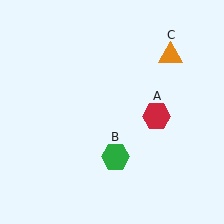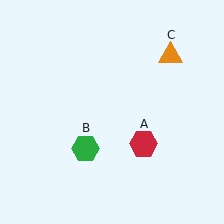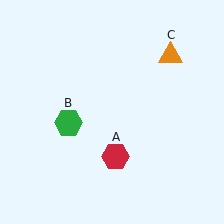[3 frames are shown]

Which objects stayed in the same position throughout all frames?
Orange triangle (object C) remained stationary.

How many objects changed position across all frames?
2 objects changed position: red hexagon (object A), green hexagon (object B).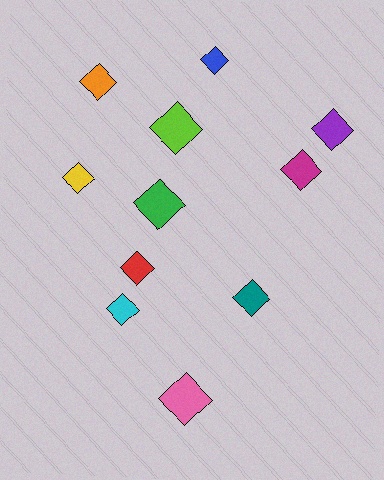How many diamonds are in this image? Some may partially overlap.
There are 11 diamonds.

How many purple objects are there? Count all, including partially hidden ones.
There is 1 purple object.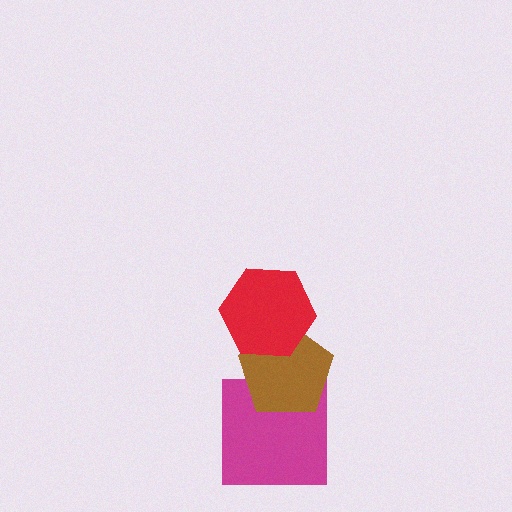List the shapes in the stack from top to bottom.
From top to bottom: the red hexagon, the brown pentagon, the magenta square.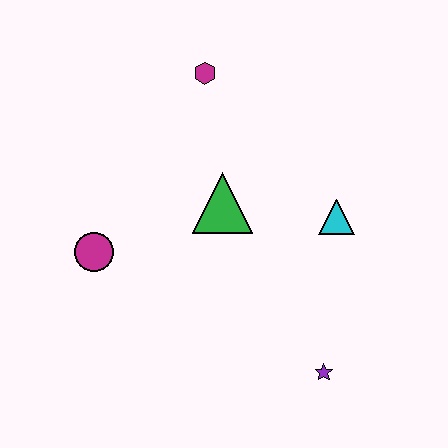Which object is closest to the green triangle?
The cyan triangle is closest to the green triangle.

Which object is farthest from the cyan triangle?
The magenta circle is farthest from the cyan triangle.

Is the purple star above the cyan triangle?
No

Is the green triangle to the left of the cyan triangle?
Yes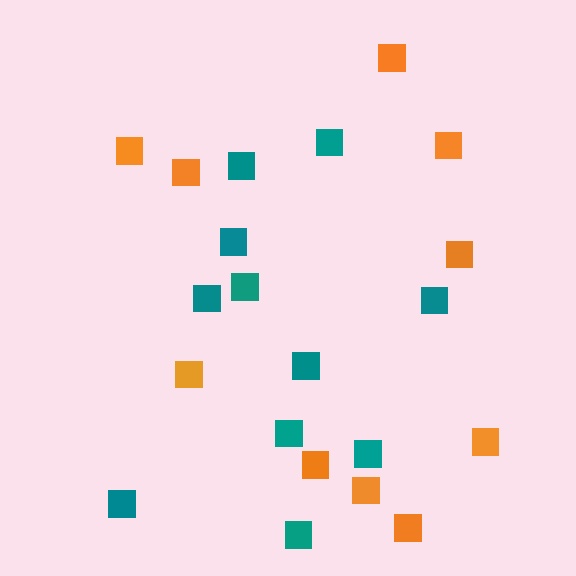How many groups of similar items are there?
There are 2 groups: one group of orange squares (10) and one group of teal squares (11).